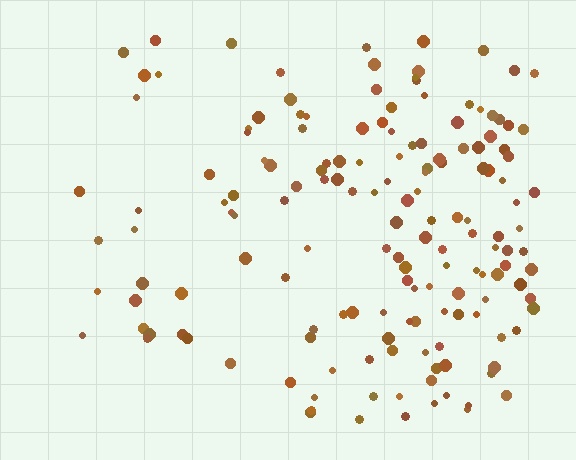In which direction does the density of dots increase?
From left to right, with the right side densest.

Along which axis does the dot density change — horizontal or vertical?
Horizontal.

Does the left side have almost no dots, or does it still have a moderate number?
Still a moderate number, just noticeably fewer than the right.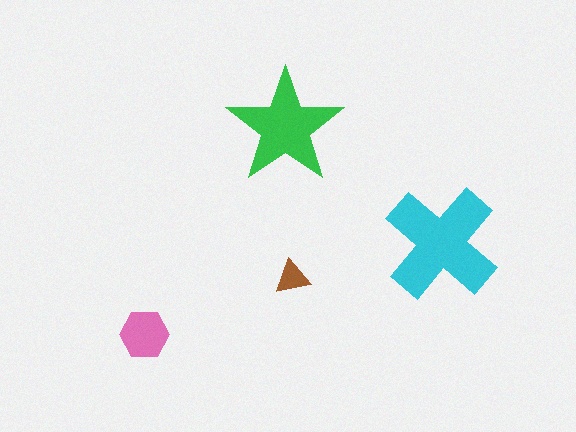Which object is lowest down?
The pink hexagon is bottommost.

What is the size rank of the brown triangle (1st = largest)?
4th.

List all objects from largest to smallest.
The cyan cross, the green star, the pink hexagon, the brown triangle.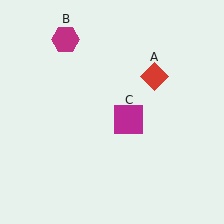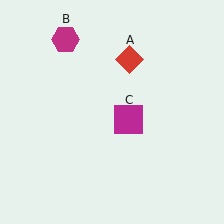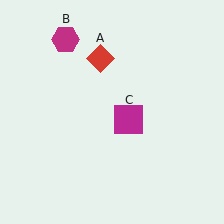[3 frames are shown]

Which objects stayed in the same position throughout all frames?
Magenta hexagon (object B) and magenta square (object C) remained stationary.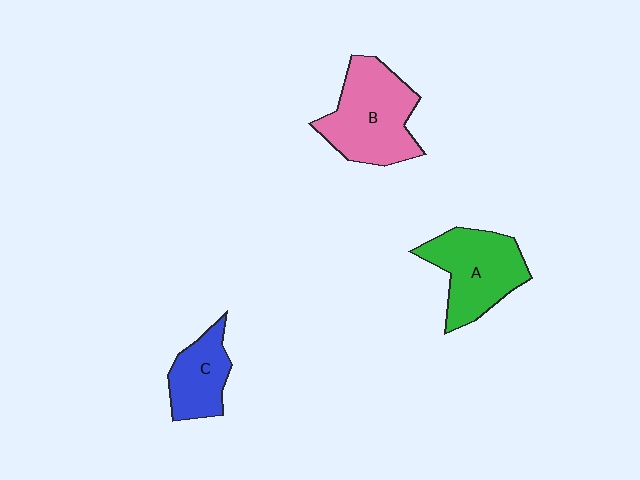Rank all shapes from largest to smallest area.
From largest to smallest: B (pink), A (green), C (blue).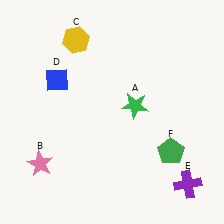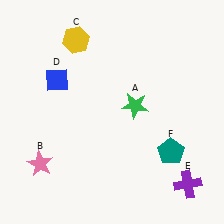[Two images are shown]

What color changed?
The pentagon (F) changed from green in Image 1 to teal in Image 2.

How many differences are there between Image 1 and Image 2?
There is 1 difference between the two images.